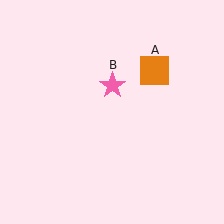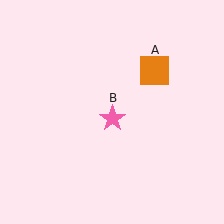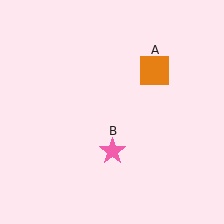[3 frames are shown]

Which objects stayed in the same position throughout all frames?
Orange square (object A) remained stationary.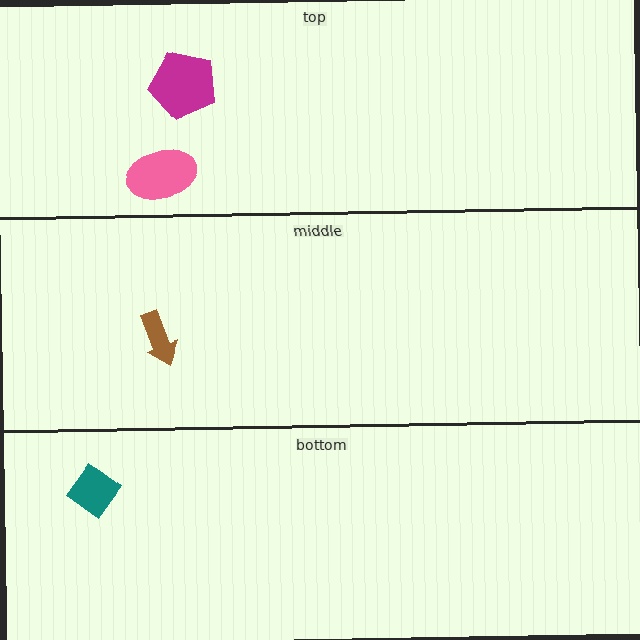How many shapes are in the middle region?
1.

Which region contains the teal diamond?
The bottom region.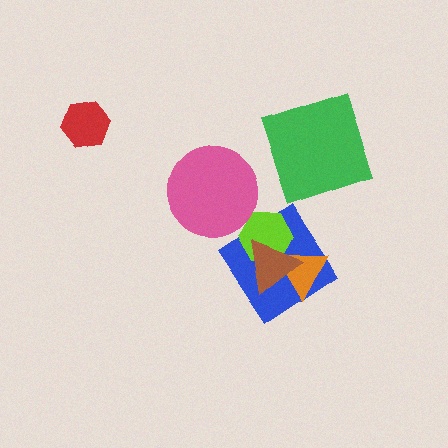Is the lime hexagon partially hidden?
Yes, it is partially covered by another shape.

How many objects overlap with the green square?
0 objects overlap with the green square.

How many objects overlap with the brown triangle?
3 objects overlap with the brown triangle.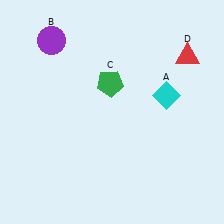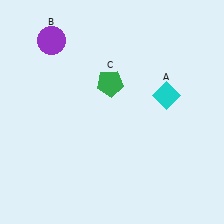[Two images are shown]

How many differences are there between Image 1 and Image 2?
There is 1 difference between the two images.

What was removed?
The red triangle (D) was removed in Image 2.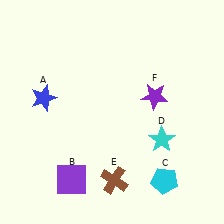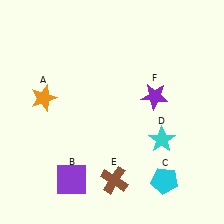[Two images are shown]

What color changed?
The star (A) changed from blue in Image 1 to orange in Image 2.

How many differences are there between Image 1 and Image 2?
There is 1 difference between the two images.